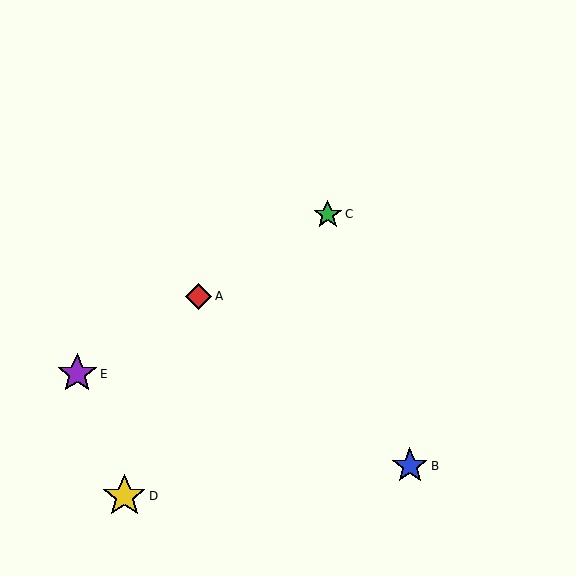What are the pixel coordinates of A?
Object A is at (199, 296).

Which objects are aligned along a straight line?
Objects A, C, E are aligned along a straight line.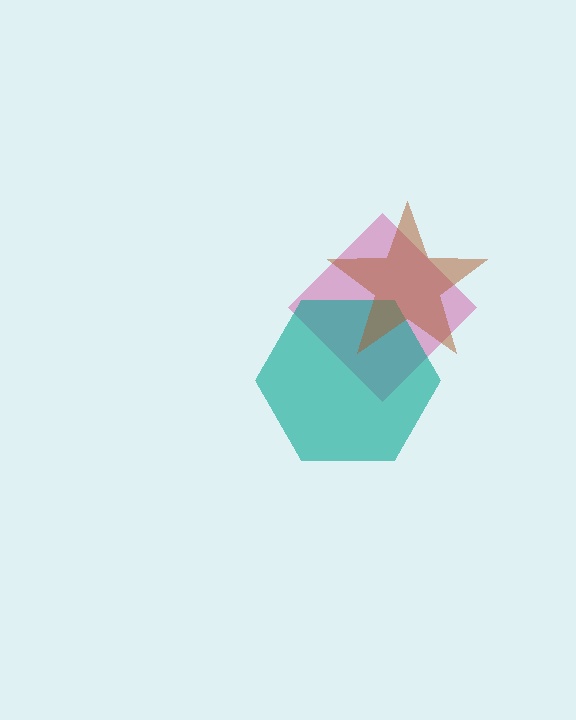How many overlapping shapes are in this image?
There are 3 overlapping shapes in the image.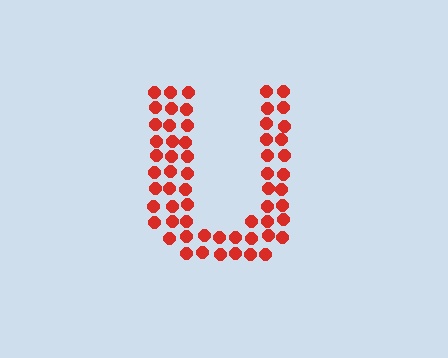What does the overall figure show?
The overall figure shows the letter U.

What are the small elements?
The small elements are circles.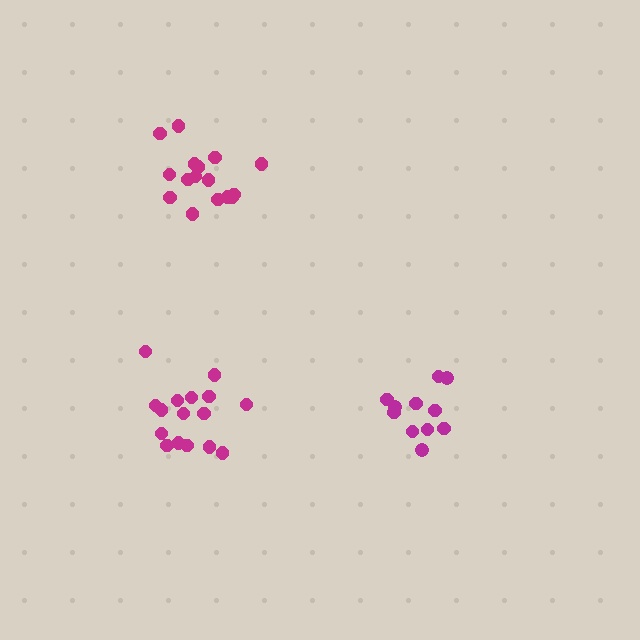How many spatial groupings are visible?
There are 3 spatial groupings.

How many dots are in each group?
Group 1: 11 dots, Group 2: 16 dots, Group 3: 16 dots (43 total).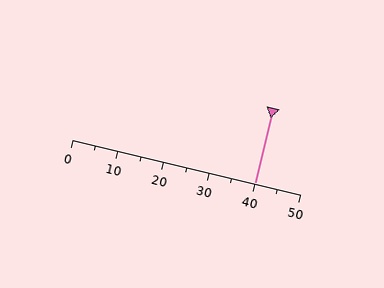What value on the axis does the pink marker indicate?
The marker indicates approximately 40.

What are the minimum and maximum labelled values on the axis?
The axis runs from 0 to 50.